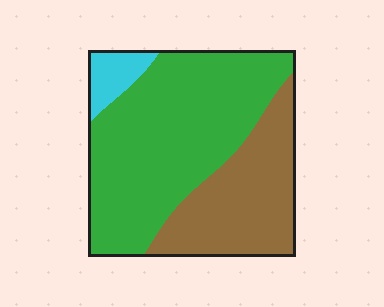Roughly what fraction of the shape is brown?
Brown takes up about one third (1/3) of the shape.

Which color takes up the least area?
Cyan, at roughly 5%.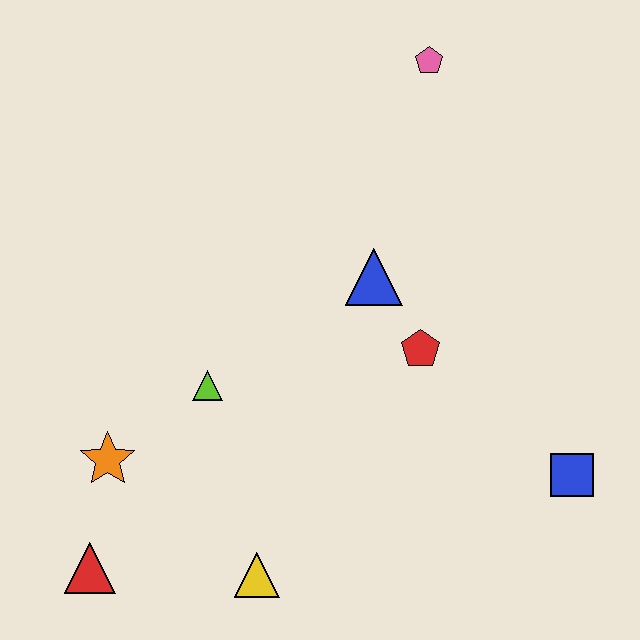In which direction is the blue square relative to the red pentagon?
The blue square is to the right of the red pentagon.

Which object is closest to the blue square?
The red pentagon is closest to the blue square.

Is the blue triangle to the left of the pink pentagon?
Yes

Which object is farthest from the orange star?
The pink pentagon is farthest from the orange star.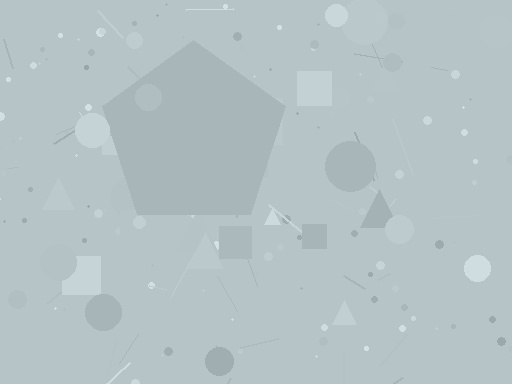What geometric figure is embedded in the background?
A pentagon is embedded in the background.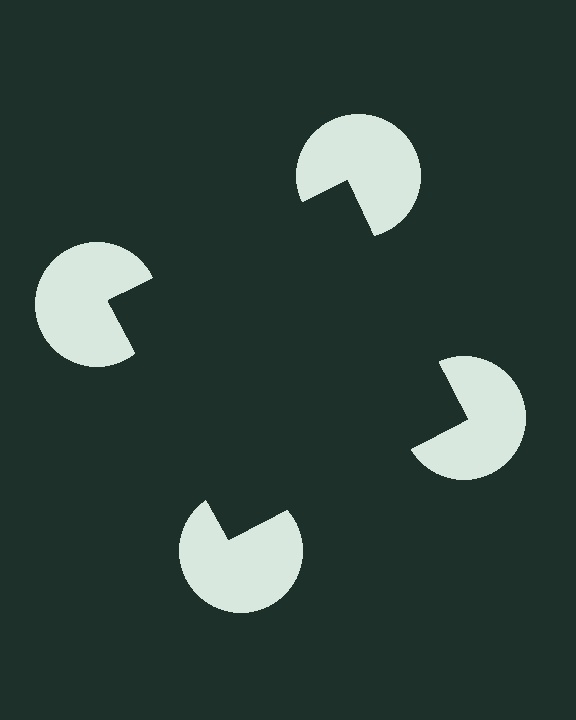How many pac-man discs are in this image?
There are 4 — one at each vertex of the illusory square.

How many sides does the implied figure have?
4 sides.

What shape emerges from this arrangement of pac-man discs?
An illusory square — its edges are inferred from the aligned wedge cuts in the pac-man discs, not physically drawn.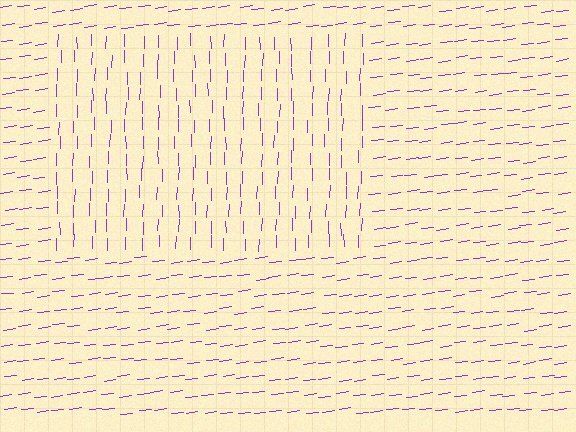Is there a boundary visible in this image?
Yes, there is a texture boundary formed by a change in line orientation.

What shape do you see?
I see a rectangle.